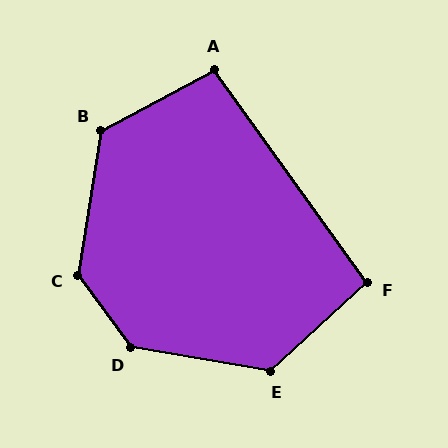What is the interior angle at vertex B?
Approximately 127 degrees (obtuse).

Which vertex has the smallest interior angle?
F, at approximately 97 degrees.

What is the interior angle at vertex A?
Approximately 97 degrees (obtuse).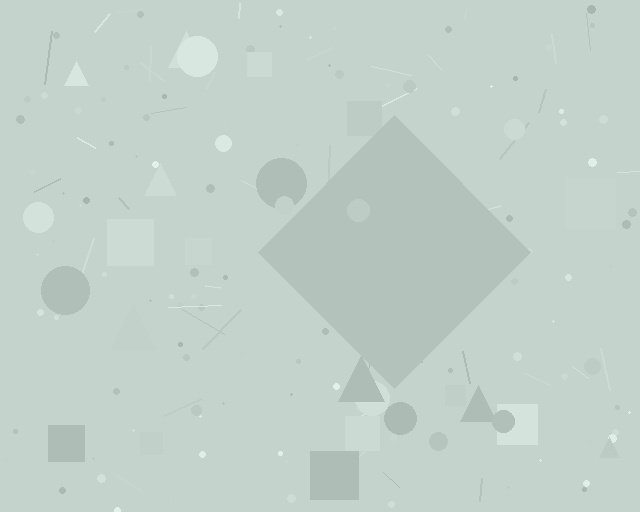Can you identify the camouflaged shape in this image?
The camouflaged shape is a diamond.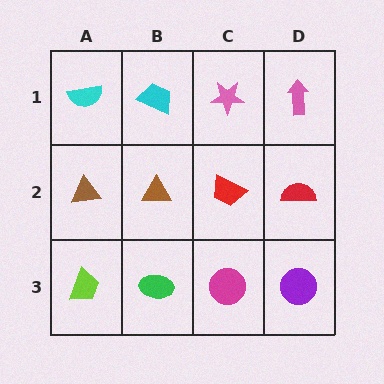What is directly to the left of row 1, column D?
A pink star.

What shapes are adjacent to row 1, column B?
A brown triangle (row 2, column B), a cyan semicircle (row 1, column A), a pink star (row 1, column C).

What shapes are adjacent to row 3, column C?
A red trapezoid (row 2, column C), a green ellipse (row 3, column B), a purple circle (row 3, column D).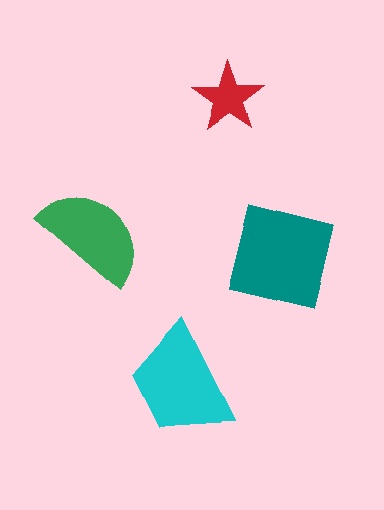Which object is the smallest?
The red star.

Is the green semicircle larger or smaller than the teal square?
Smaller.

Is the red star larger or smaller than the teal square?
Smaller.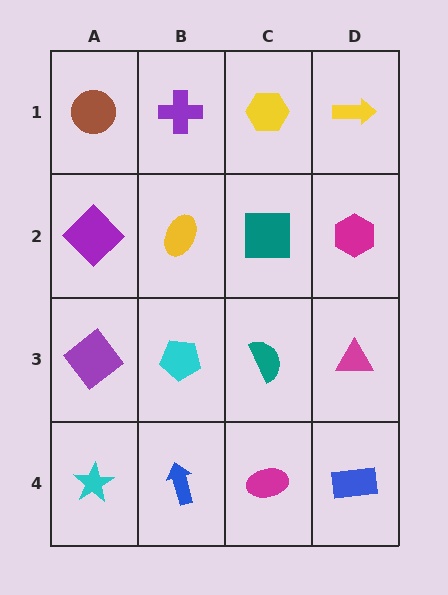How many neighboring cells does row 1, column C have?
3.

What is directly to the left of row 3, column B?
A purple diamond.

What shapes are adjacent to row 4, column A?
A purple diamond (row 3, column A), a blue arrow (row 4, column B).